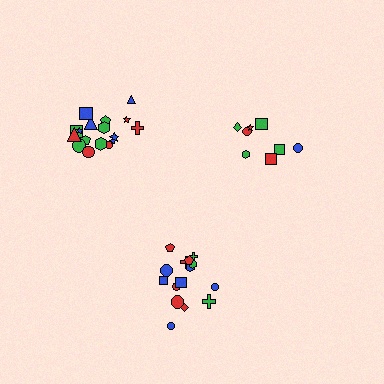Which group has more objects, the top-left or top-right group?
The top-left group.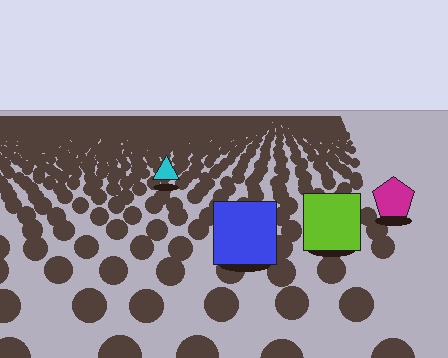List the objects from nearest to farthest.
From nearest to farthest: the blue square, the lime square, the magenta pentagon, the cyan triangle.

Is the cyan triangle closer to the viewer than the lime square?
No. The lime square is closer — you can tell from the texture gradient: the ground texture is coarser near it.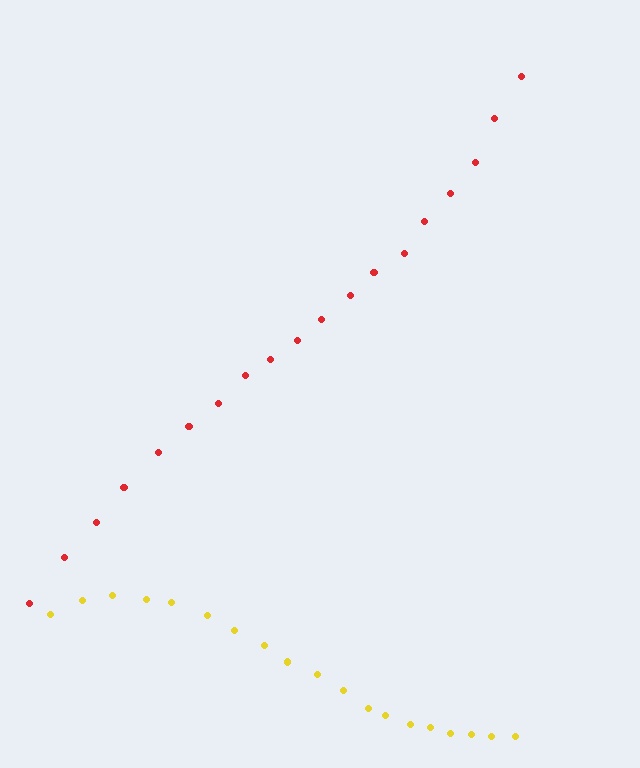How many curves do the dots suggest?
There are 2 distinct paths.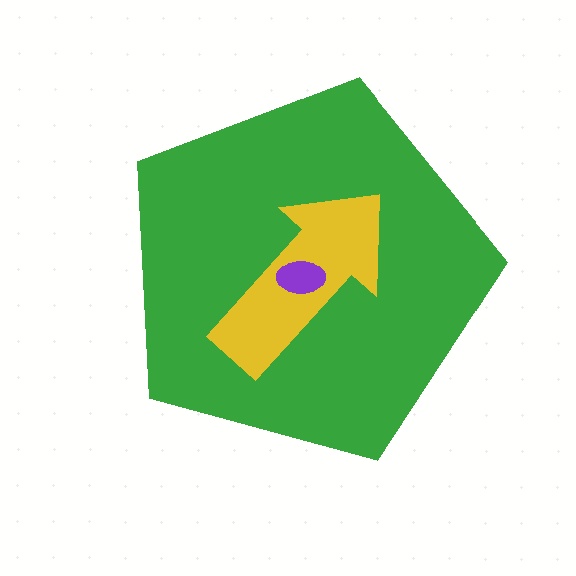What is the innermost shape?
The purple ellipse.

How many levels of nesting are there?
3.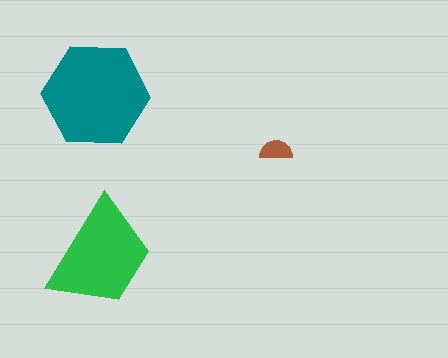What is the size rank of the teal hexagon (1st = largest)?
1st.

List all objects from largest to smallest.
The teal hexagon, the green trapezoid, the brown semicircle.